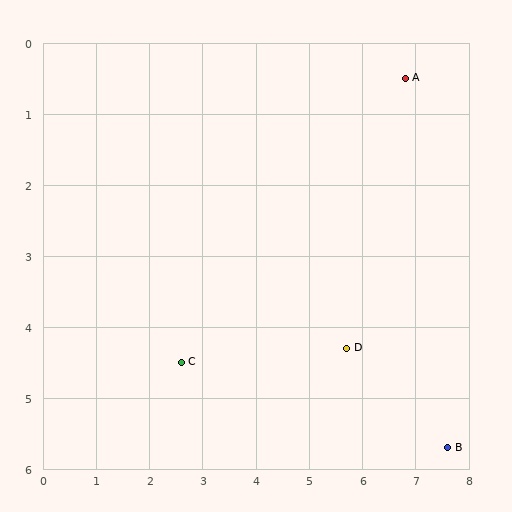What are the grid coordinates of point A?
Point A is at approximately (6.8, 0.5).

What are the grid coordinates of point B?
Point B is at approximately (7.6, 5.7).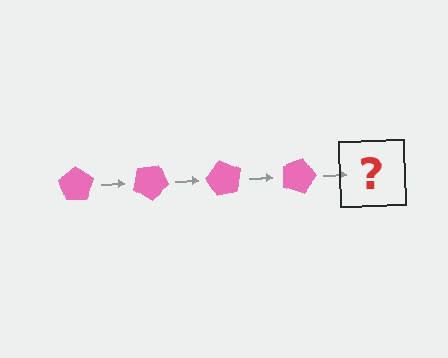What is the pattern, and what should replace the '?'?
The pattern is that the pentagon rotates 30 degrees each step. The '?' should be a pink pentagon rotated 120 degrees.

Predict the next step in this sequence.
The next step is a pink pentagon rotated 120 degrees.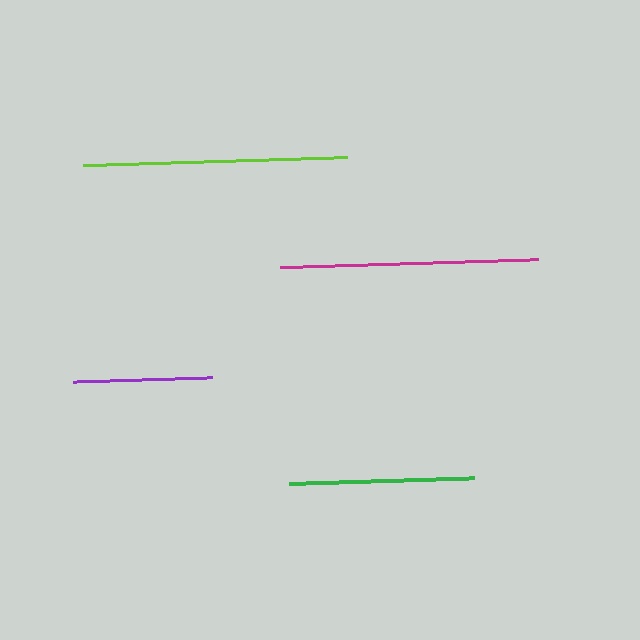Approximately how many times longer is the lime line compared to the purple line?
The lime line is approximately 1.9 times the length of the purple line.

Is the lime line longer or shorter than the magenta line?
The lime line is longer than the magenta line.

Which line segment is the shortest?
The purple line is the shortest at approximately 139 pixels.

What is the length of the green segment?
The green segment is approximately 185 pixels long.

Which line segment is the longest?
The lime line is the longest at approximately 264 pixels.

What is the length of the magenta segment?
The magenta segment is approximately 259 pixels long.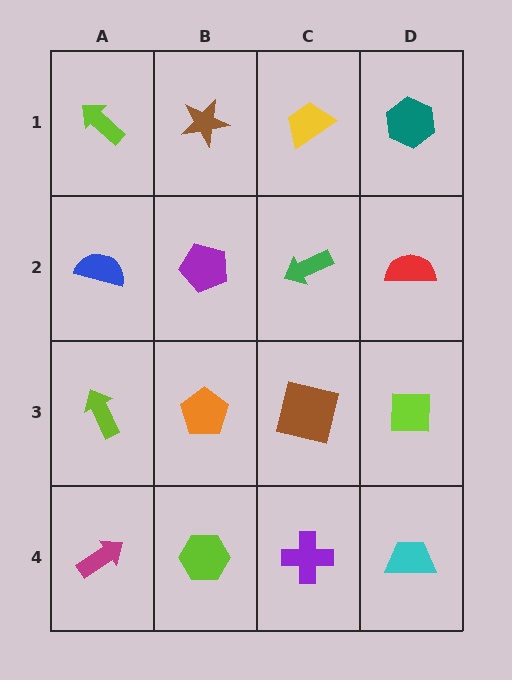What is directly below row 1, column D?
A red semicircle.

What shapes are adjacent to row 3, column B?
A purple pentagon (row 2, column B), a lime hexagon (row 4, column B), a lime arrow (row 3, column A), a brown square (row 3, column C).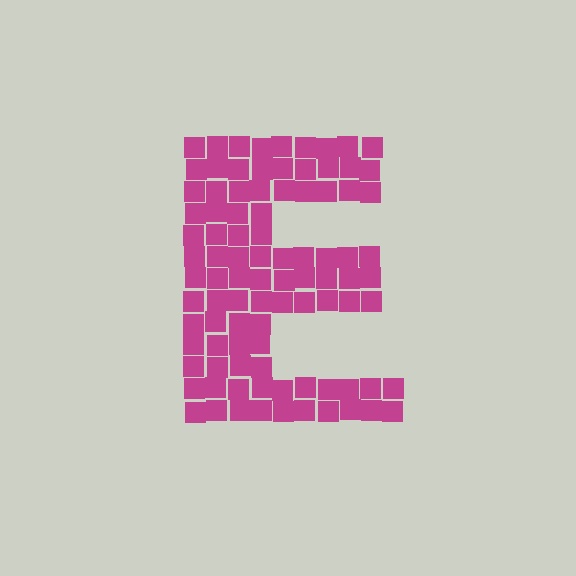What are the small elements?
The small elements are squares.